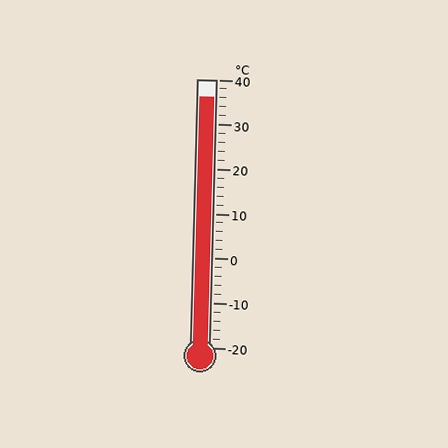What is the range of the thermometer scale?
The thermometer scale ranges from -20°C to 40°C.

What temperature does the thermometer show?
The thermometer shows approximately 36°C.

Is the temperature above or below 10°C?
The temperature is above 10°C.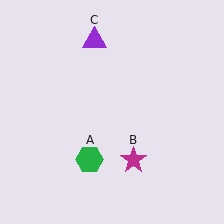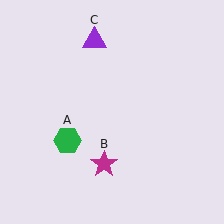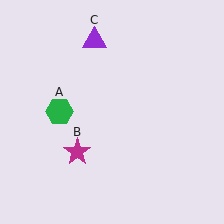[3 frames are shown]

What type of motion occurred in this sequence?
The green hexagon (object A), magenta star (object B) rotated clockwise around the center of the scene.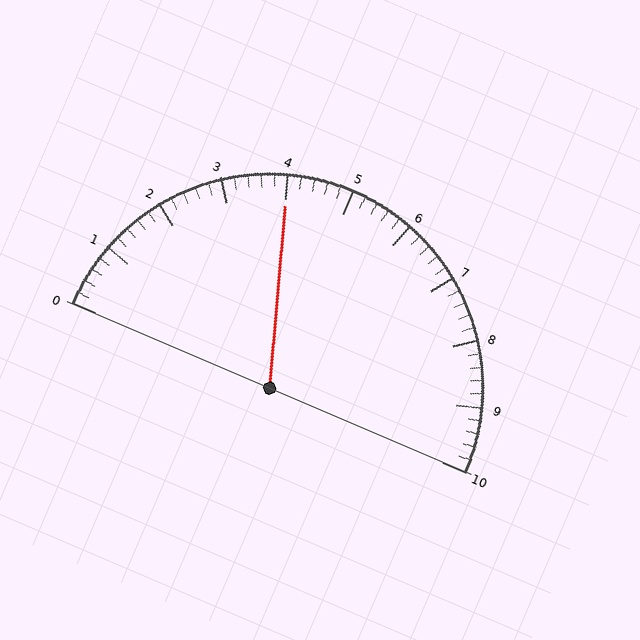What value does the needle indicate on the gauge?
The needle indicates approximately 4.0.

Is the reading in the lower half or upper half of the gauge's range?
The reading is in the lower half of the range (0 to 10).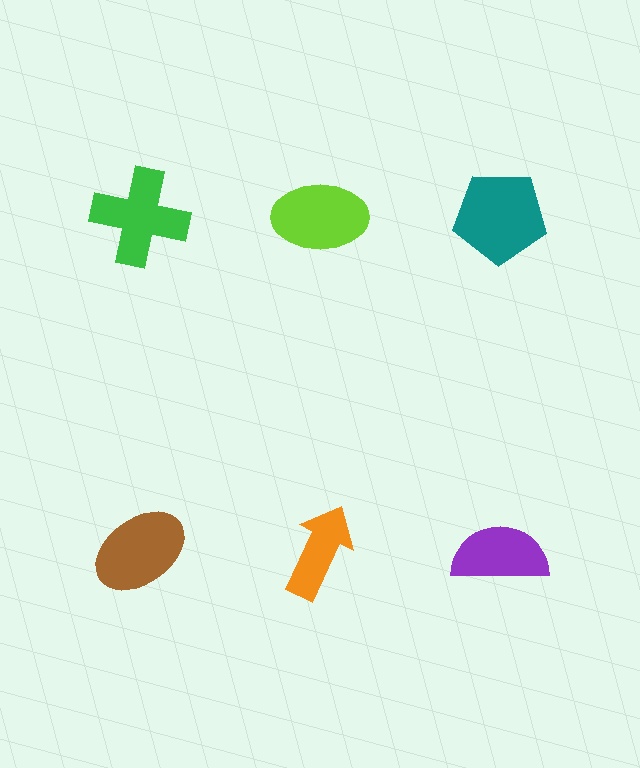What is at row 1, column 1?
A green cross.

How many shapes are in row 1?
3 shapes.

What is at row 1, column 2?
A lime ellipse.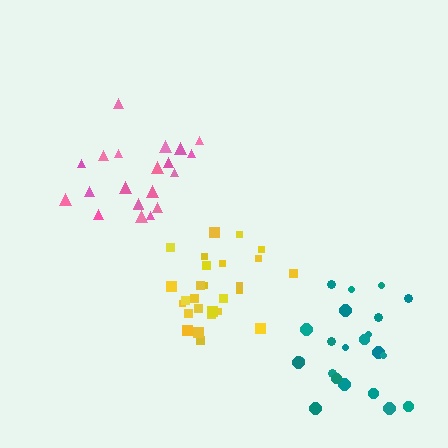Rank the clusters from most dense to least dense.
yellow, pink, teal.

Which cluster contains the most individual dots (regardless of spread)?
Yellow (27).